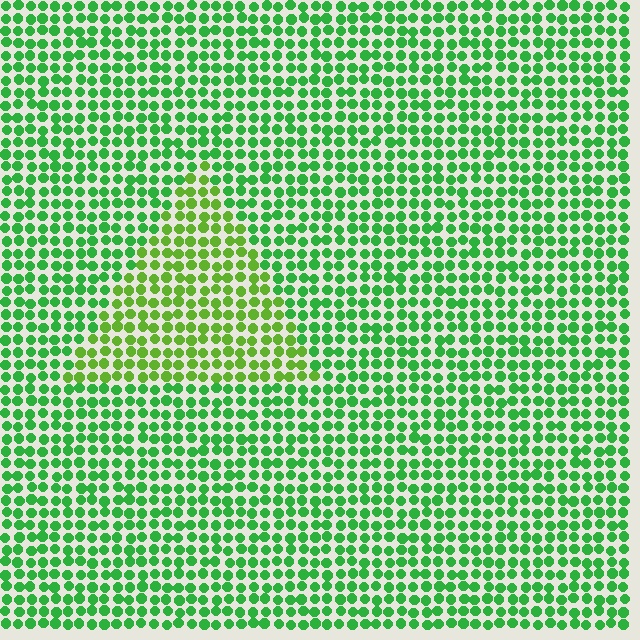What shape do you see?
I see a triangle.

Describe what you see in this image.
The image is filled with small green elements in a uniform arrangement. A triangle-shaped region is visible where the elements are tinted to a slightly different hue, forming a subtle color boundary.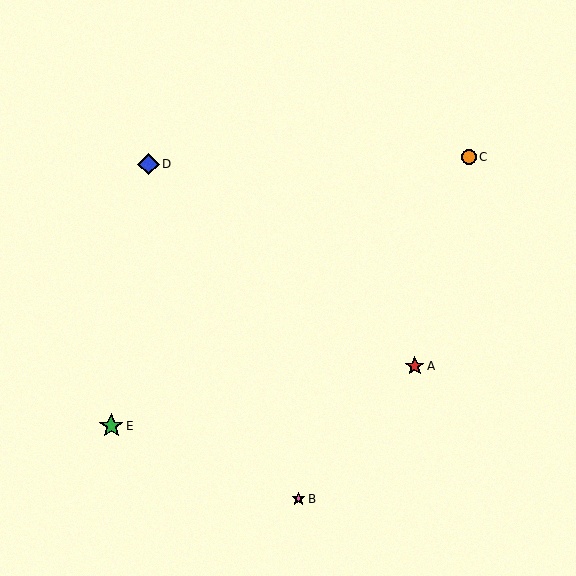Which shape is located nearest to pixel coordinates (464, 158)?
The orange circle (labeled C) at (469, 157) is nearest to that location.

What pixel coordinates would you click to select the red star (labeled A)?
Click at (415, 366) to select the red star A.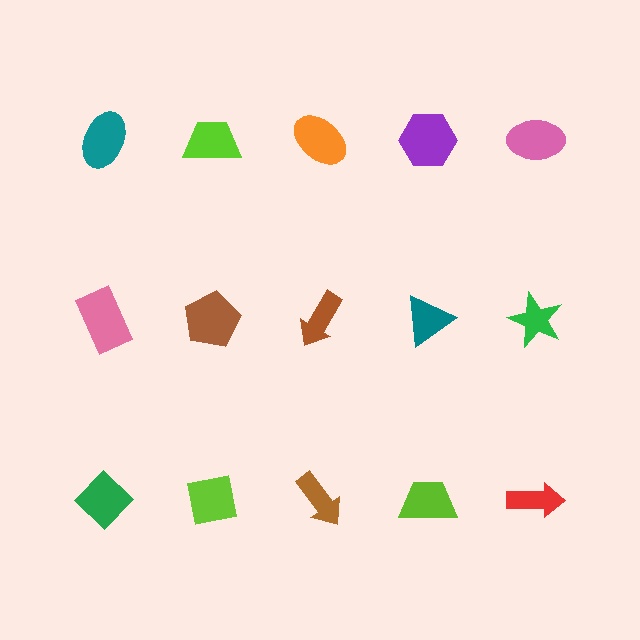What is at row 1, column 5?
A pink ellipse.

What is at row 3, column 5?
A red arrow.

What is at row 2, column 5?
A green star.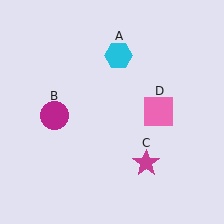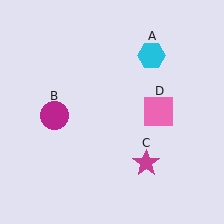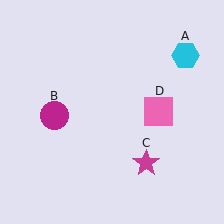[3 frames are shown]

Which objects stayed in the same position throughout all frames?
Magenta circle (object B) and magenta star (object C) and pink square (object D) remained stationary.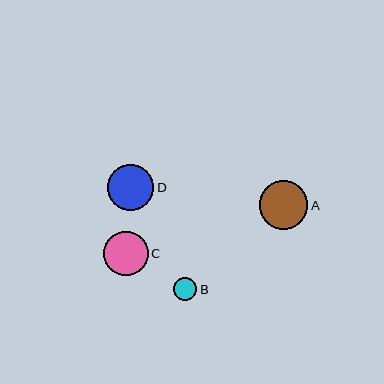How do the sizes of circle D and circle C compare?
Circle D and circle C are approximately the same size.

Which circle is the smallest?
Circle B is the smallest with a size of approximately 23 pixels.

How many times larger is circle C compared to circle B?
Circle C is approximately 2.0 times the size of circle B.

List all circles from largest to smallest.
From largest to smallest: A, D, C, B.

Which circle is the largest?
Circle A is the largest with a size of approximately 48 pixels.